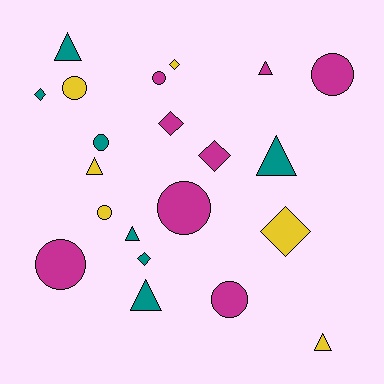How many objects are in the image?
There are 21 objects.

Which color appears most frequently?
Magenta, with 8 objects.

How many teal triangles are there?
There are 4 teal triangles.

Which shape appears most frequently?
Circle, with 8 objects.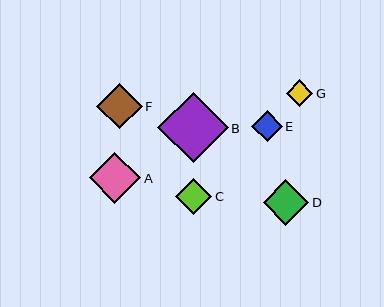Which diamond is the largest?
Diamond B is the largest with a size of approximately 70 pixels.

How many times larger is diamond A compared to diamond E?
Diamond A is approximately 1.7 times the size of diamond E.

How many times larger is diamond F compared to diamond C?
Diamond F is approximately 1.2 times the size of diamond C.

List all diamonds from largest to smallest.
From largest to smallest: B, A, F, D, C, E, G.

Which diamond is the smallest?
Diamond G is the smallest with a size of approximately 27 pixels.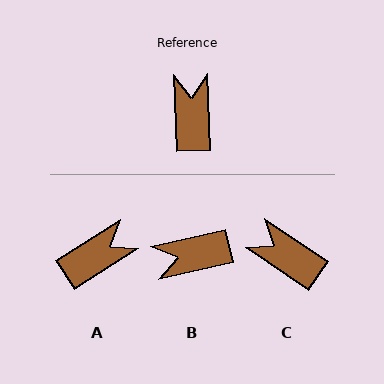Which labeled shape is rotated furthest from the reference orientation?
B, about 101 degrees away.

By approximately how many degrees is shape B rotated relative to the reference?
Approximately 101 degrees counter-clockwise.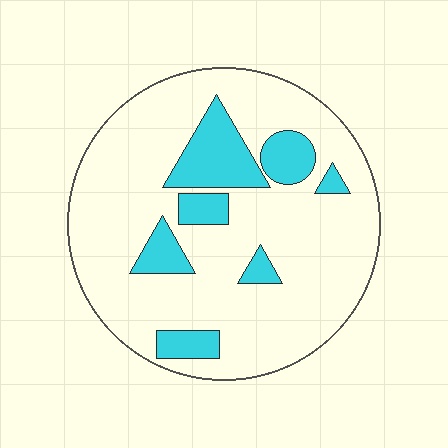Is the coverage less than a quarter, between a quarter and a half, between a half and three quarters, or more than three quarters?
Less than a quarter.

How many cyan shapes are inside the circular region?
7.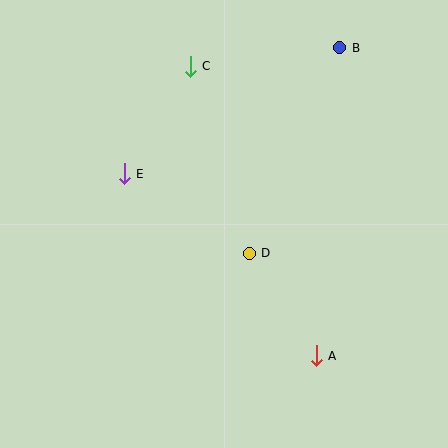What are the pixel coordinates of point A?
Point A is at (316, 356).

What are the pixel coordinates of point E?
Point E is at (124, 174).